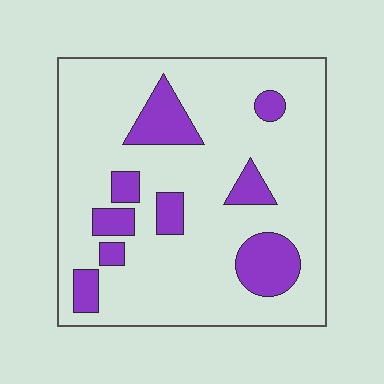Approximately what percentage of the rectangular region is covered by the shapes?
Approximately 20%.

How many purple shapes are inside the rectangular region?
9.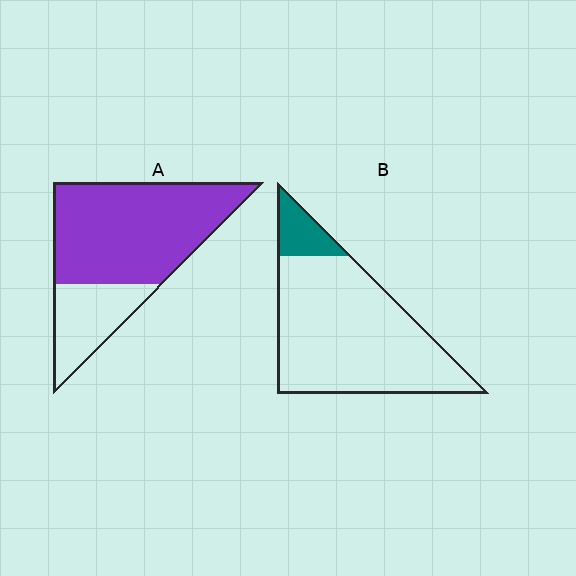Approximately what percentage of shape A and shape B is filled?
A is approximately 75% and B is approximately 10%.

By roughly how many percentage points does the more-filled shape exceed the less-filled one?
By roughly 60 percentage points (A over B).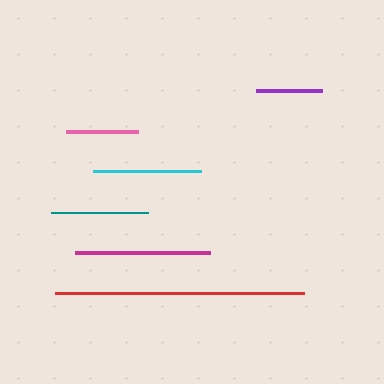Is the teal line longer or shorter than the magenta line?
The magenta line is longer than the teal line.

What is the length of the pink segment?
The pink segment is approximately 72 pixels long.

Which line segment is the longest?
The red line is the longest at approximately 249 pixels.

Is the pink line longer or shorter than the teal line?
The teal line is longer than the pink line.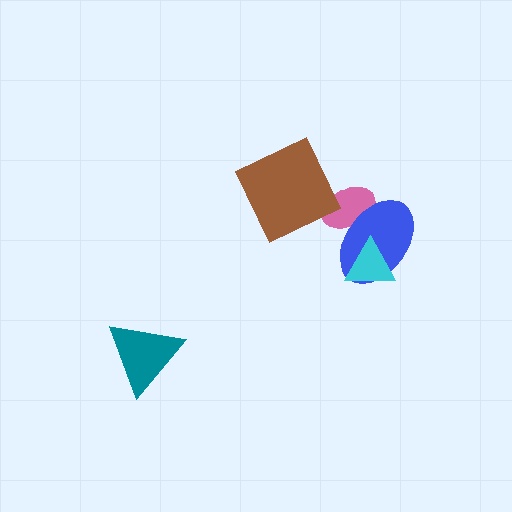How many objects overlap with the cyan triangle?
1 object overlaps with the cyan triangle.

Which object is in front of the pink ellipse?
The blue ellipse is in front of the pink ellipse.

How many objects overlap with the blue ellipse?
2 objects overlap with the blue ellipse.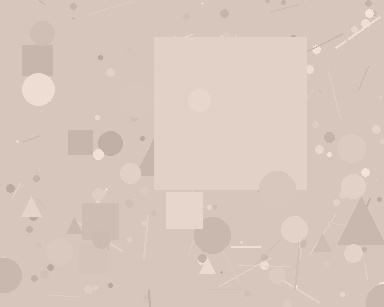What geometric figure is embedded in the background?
A square is embedded in the background.